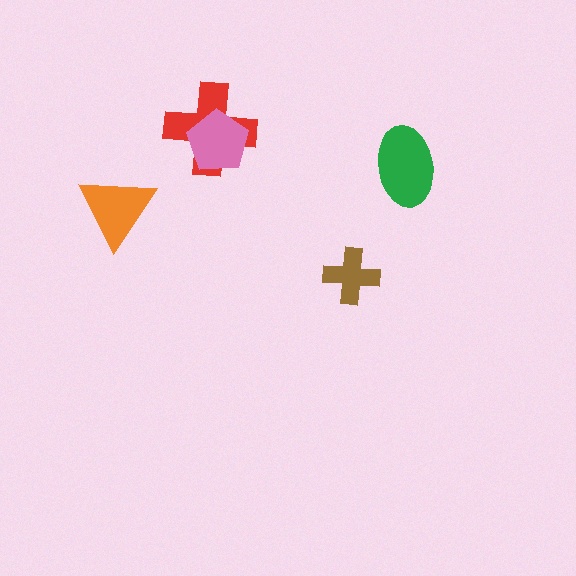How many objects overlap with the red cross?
1 object overlaps with the red cross.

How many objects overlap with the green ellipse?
0 objects overlap with the green ellipse.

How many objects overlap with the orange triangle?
0 objects overlap with the orange triangle.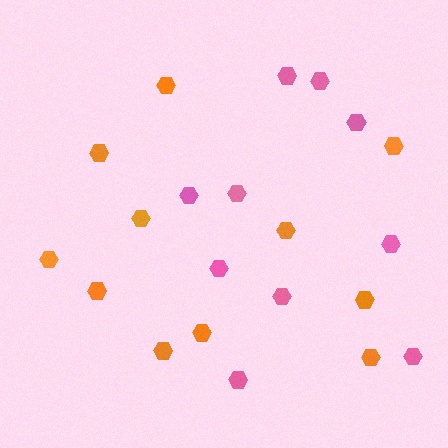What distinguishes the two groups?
There are 2 groups: one group of pink hexagons (10) and one group of orange hexagons (11).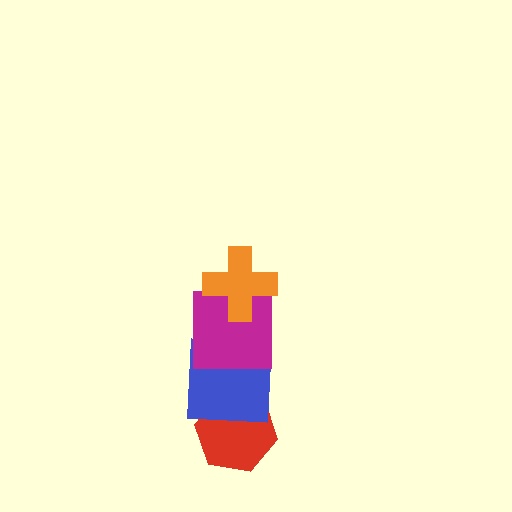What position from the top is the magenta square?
The magenta square is 2nd from the top.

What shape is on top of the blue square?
The magenta square is on top of the blue square.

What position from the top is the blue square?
The blue square is 3rd from the top.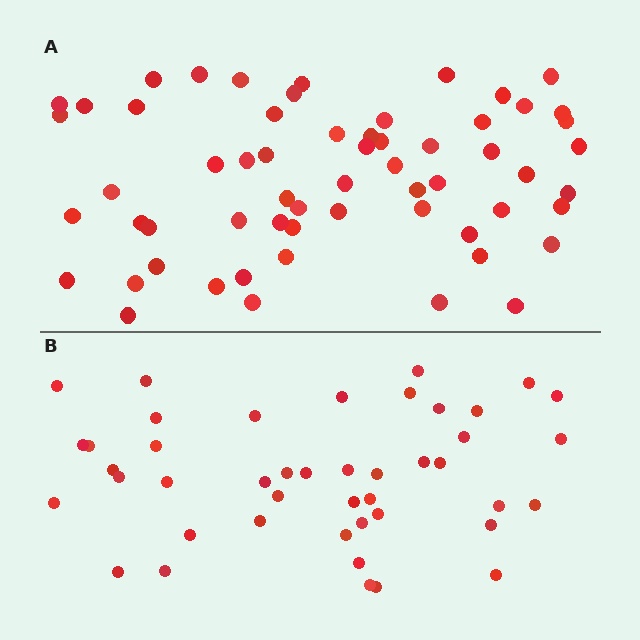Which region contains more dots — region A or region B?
Region A (the top region) has more dots.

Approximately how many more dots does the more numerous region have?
Region A has approximately 15 more dots than region B.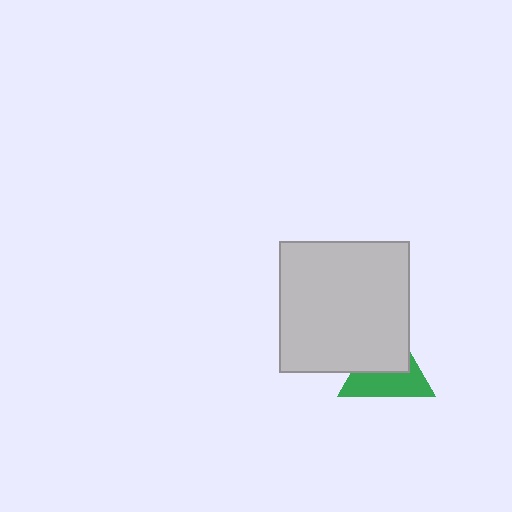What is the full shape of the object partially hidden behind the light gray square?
The partially hidden object is a green triangle.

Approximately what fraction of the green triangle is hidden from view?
Roughly 49% of the green triangle is hidden behind the light gray square.